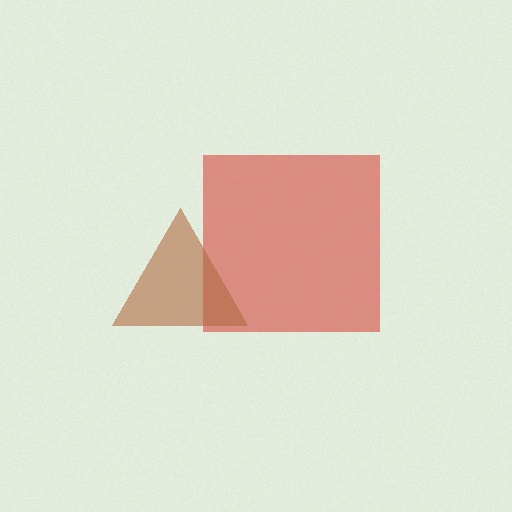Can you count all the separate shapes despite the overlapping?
Yes, there are 2 separate shapes.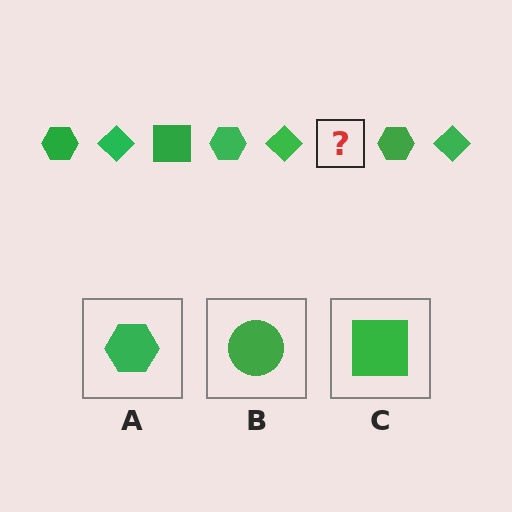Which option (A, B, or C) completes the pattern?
C.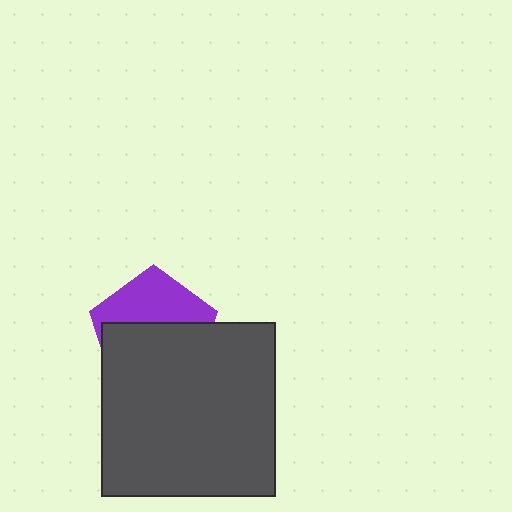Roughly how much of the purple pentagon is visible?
A small part of it is visible (roughly 41%).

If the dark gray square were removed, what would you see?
You would see the complete purple pentagon.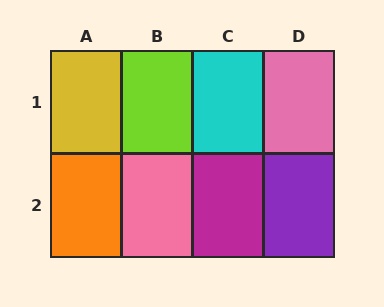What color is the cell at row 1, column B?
Lime.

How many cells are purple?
1 cell is purple.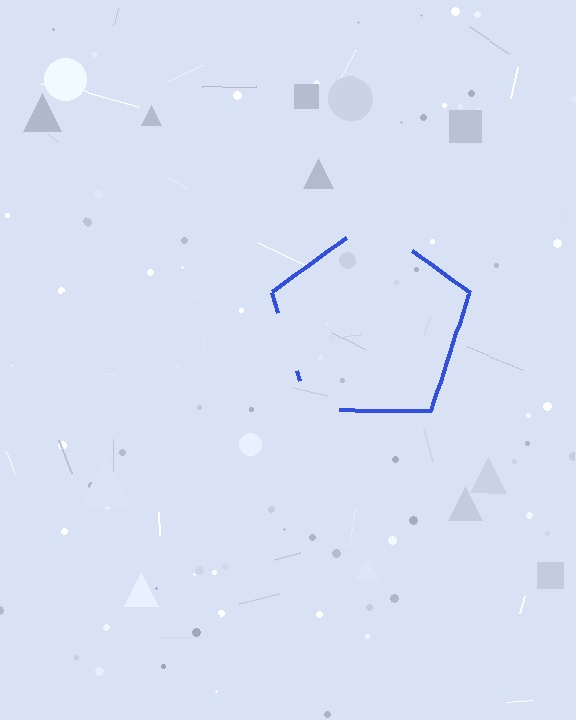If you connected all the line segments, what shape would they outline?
They would outline a pentagon.